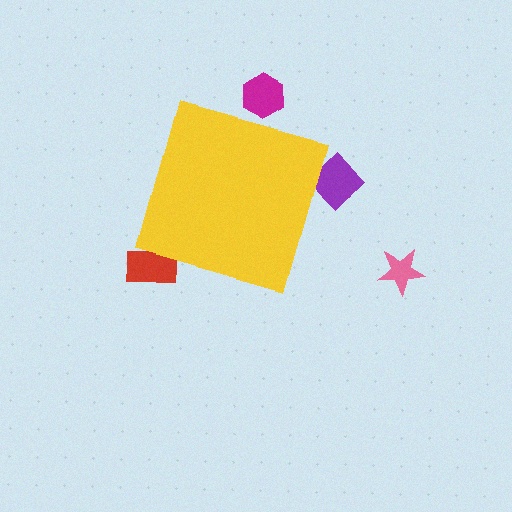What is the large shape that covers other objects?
A yellow diamond.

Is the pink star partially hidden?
No, the pink star is fully visible.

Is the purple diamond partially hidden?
Yes, the purple diamond is partially hidden behind the yellow diamond.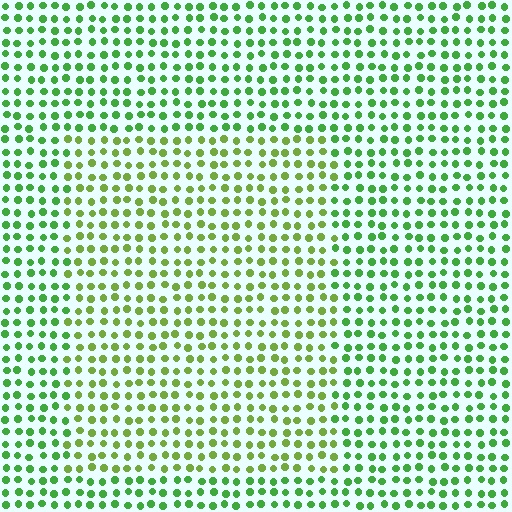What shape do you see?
I see a rectangle.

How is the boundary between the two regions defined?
The boundary is defined purely by a slight shift in hue (about 29 degrees). Spacing, size, and orientation are identical on both sides.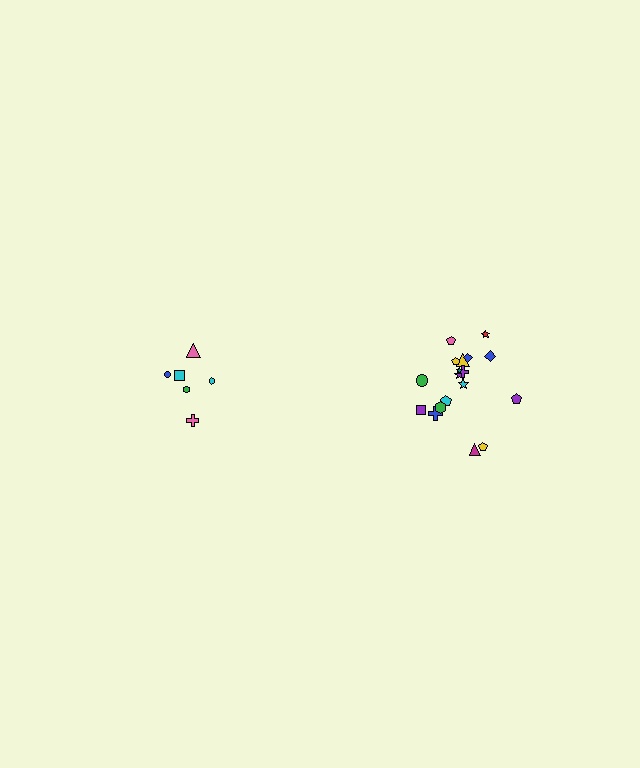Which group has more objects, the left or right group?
The right group.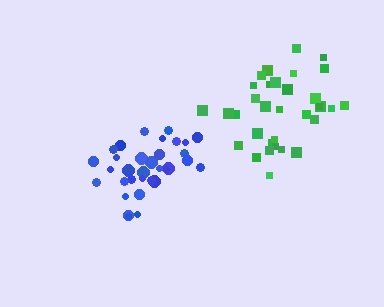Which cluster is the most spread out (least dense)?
Green.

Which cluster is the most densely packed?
Blue.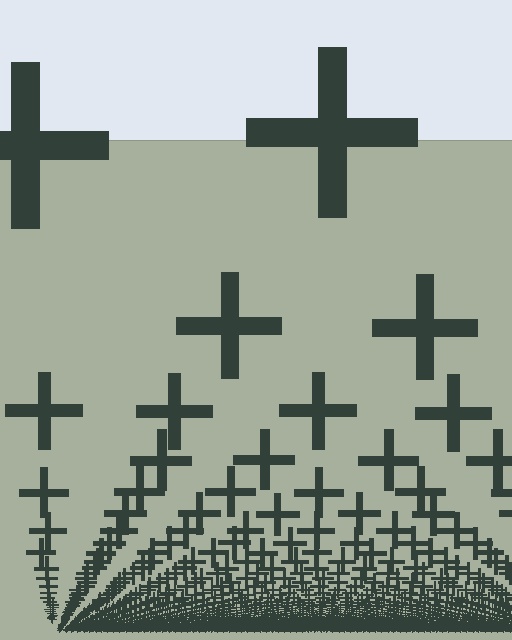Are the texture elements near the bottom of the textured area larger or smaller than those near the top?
Smaller. The gradient is inverted — elements near the bottom are smaller and denser.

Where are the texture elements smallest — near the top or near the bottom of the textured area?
Near the bottom.